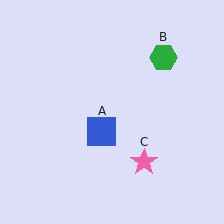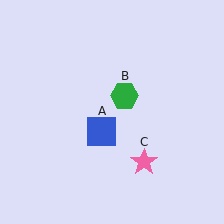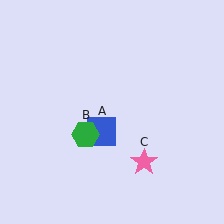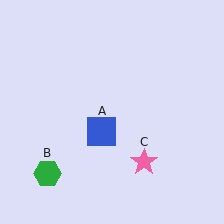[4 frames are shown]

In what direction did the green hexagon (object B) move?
The green hexagon (object B) moved down and to the left.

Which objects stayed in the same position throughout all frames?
Blue square (object A) and pink star (object C) remained stationary.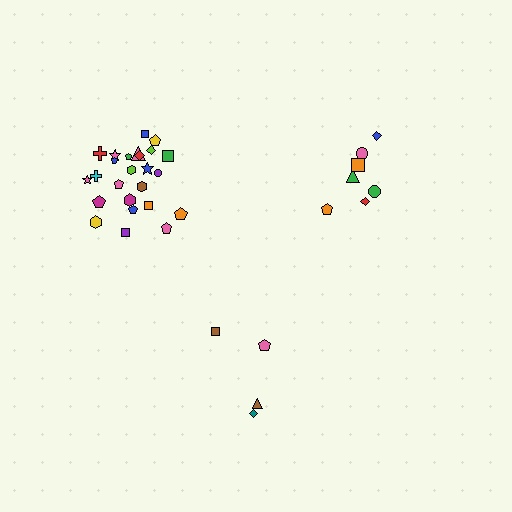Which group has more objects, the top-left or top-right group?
The top-left group.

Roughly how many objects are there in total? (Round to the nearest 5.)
Roughly 35 objects in total.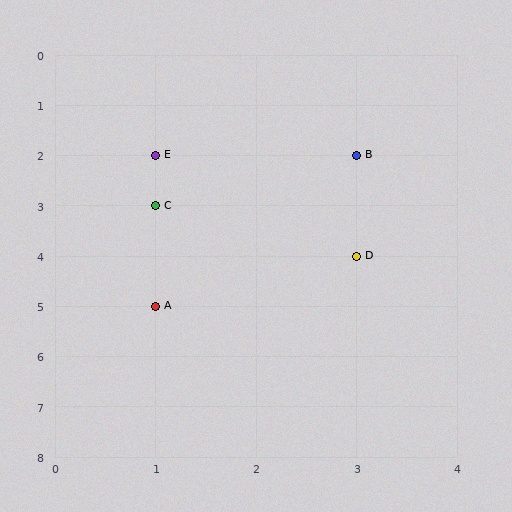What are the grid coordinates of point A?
Point A is at grid coordinates (1, 5).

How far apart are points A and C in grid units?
Points A and C are 2 rows apart.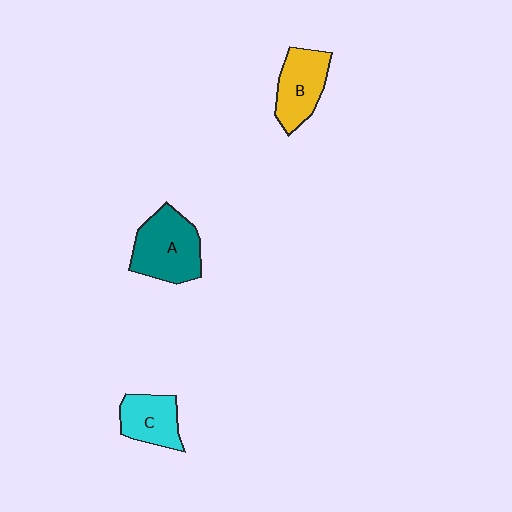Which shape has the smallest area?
Shape C (cyan).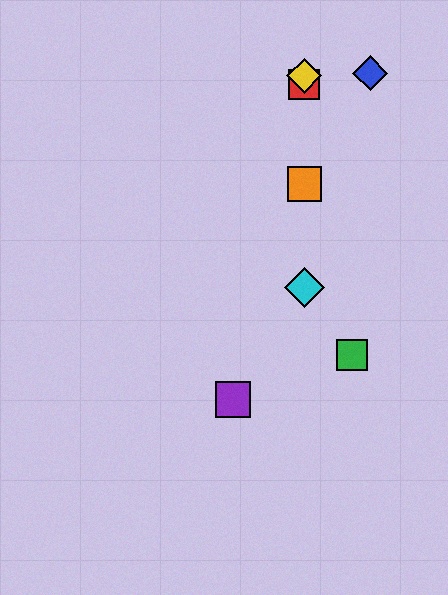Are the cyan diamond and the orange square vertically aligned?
Yes, both are at x≈304.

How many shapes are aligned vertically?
4 shapes (the red square, the yellow diamond, the orange square, the cyan diamond) are aligned vertically.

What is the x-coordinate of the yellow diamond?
The yellow diamond is at x≈304.